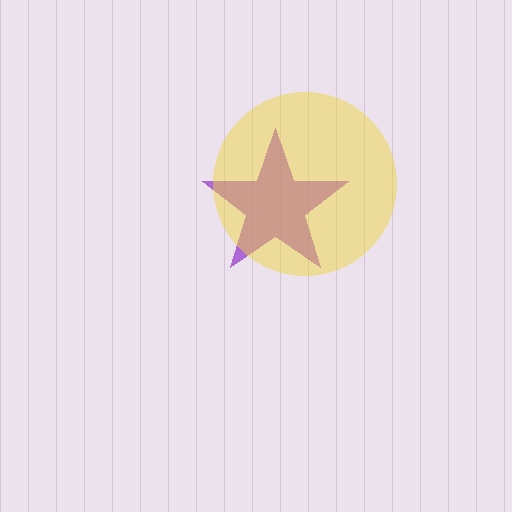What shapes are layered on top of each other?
The layered shapes are: a purple star, a yellow circle.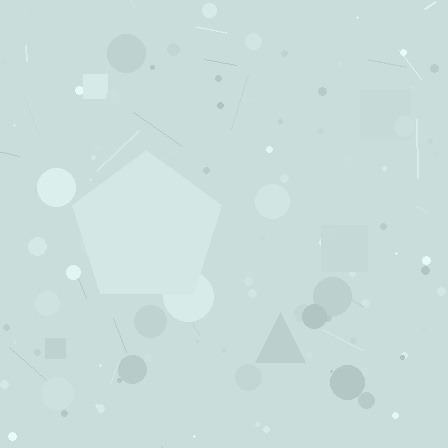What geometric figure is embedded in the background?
A pentagon is embedded in the background.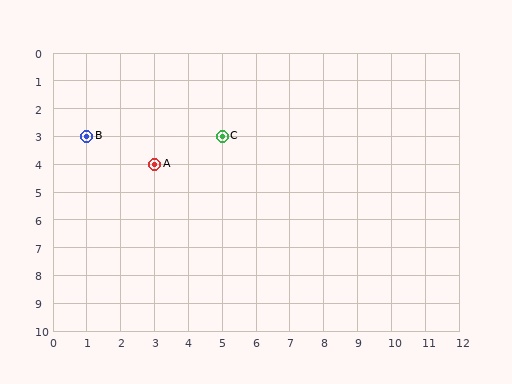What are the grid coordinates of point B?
Point B is at grid coordinates (1, 3).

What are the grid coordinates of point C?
Point C is at grid coordinates (5, 3).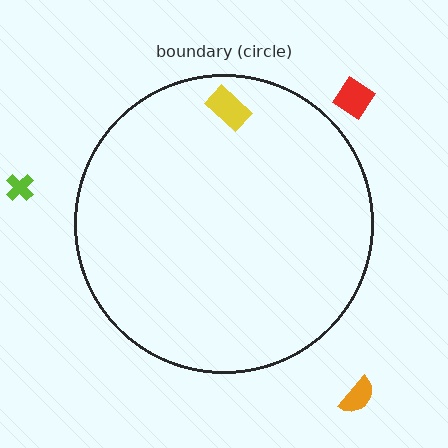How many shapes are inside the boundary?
1 inside, 3 outside.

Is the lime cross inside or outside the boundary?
Outside.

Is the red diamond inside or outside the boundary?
Outside.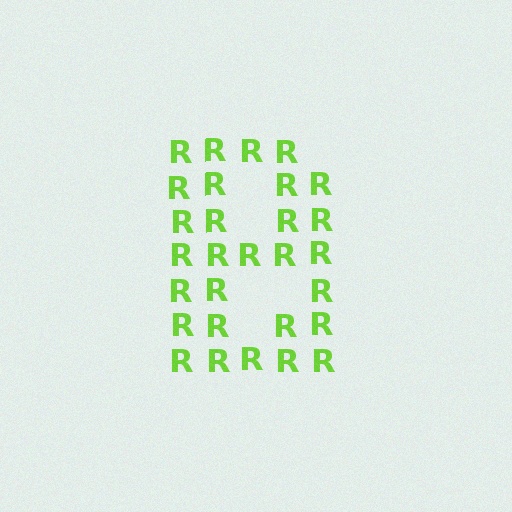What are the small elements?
The small elements are letter R's.